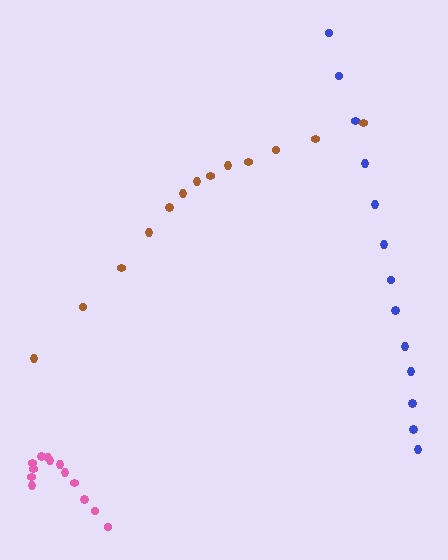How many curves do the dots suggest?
There are 3 distinct paths.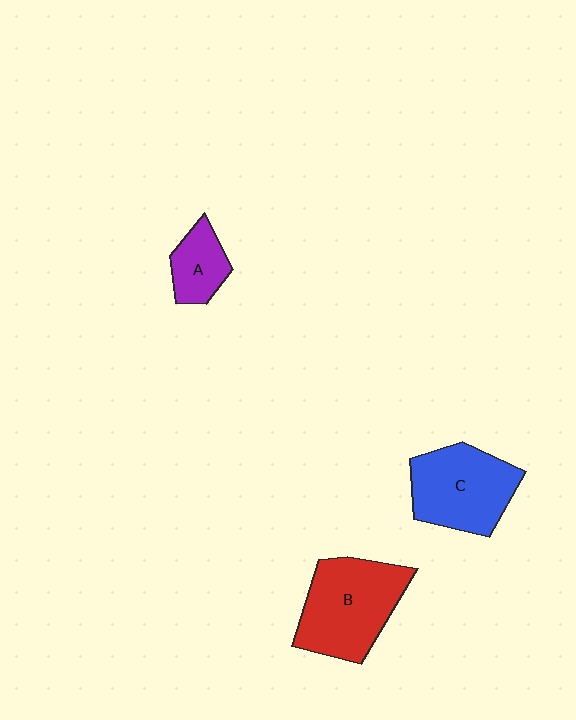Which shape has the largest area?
Shape B (red).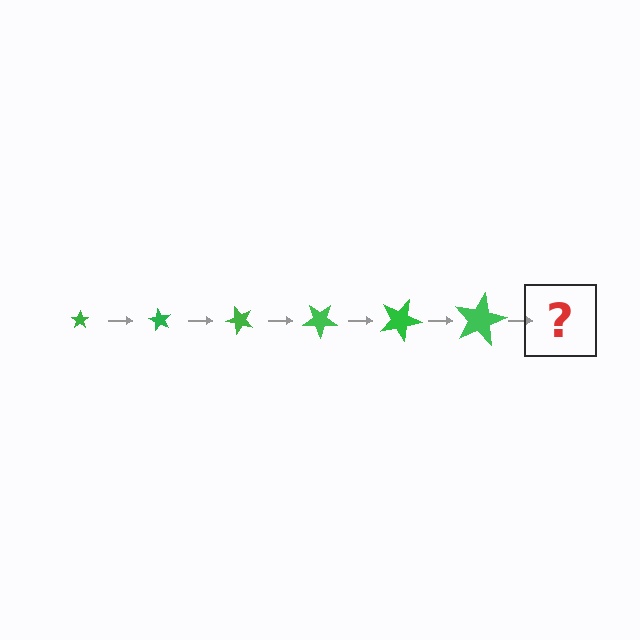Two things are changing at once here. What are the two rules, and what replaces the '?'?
The two rules are that the star grows larger each step and it rotates 60 degrees each step. The '?' should be a star, larger than the previous one and rotated 360 degrees from the start.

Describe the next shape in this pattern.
It should be a star, larger than the previous one and rotated 360 degrees from the start.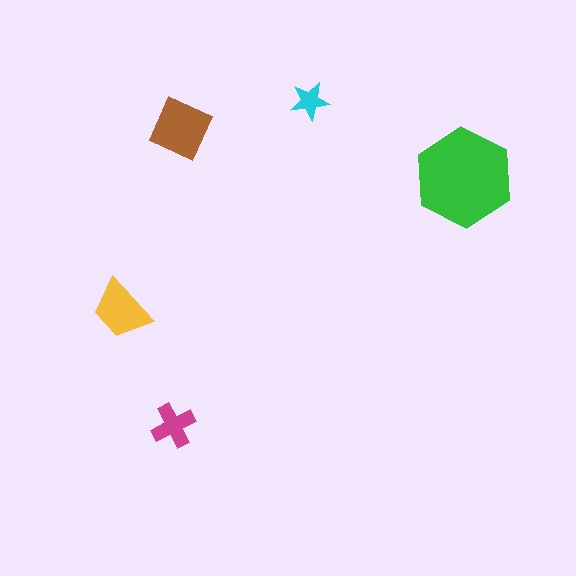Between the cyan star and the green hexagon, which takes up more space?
The green hexagon.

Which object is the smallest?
The cyan star.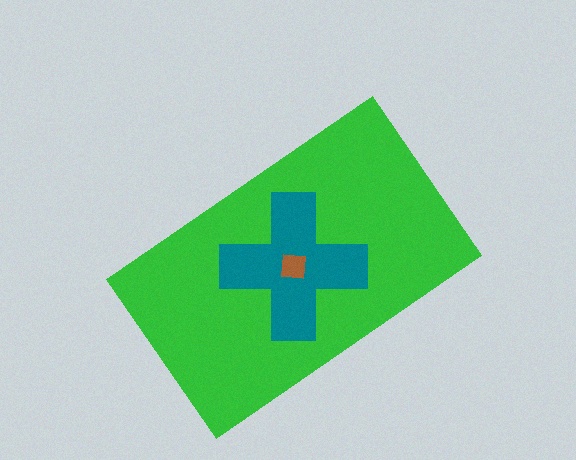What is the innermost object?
The brown square.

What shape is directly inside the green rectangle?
The teal cross.